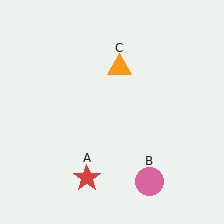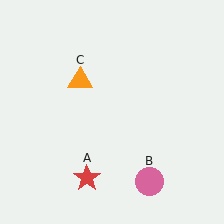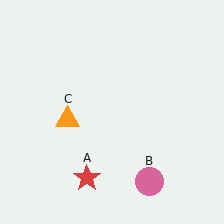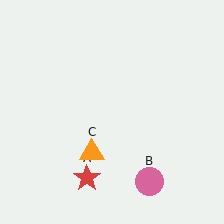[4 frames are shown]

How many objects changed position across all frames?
1 object changed position: orange triangle (object C).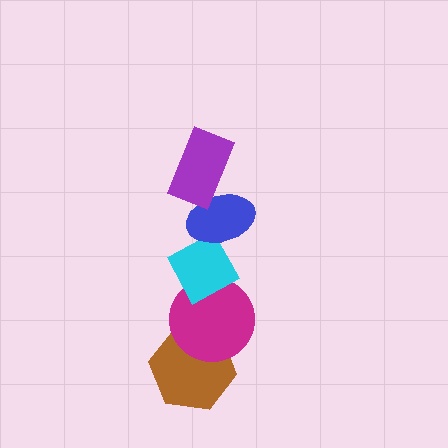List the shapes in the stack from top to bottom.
From top to bottom: the purple rectangle, the blue ellipse, the cyan diamond, the magenta circle, the brown hexagon.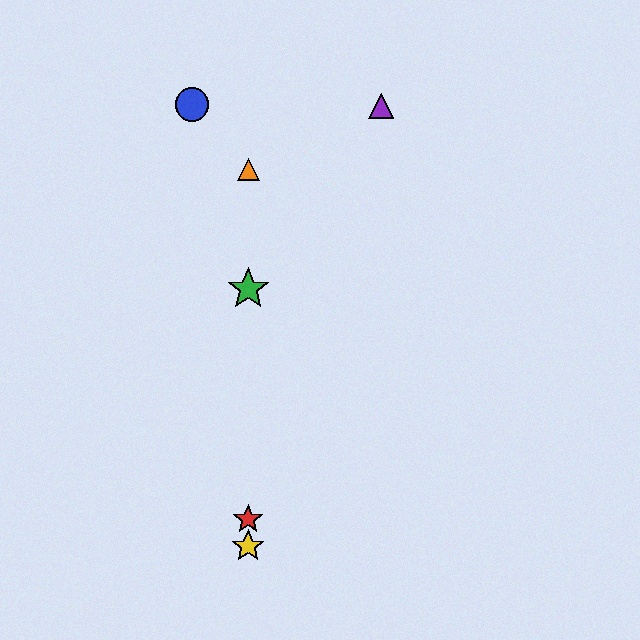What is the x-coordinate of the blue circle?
The blue circle is at x≈192.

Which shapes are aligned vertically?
The red star, the green star, the yellow star, the orange triangle are aligned vertically.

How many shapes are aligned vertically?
4 shapes (the red star, the green star, the yellow star, the orange triangle) are aligned vertically.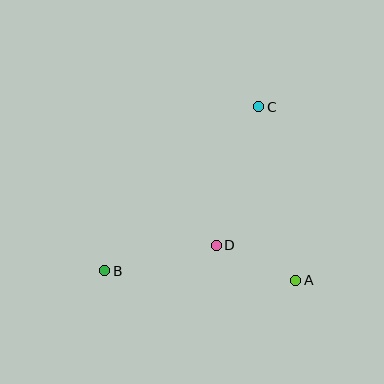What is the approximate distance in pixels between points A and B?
The distance between A and B is approximately 191 pixels.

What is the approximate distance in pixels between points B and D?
The distance between B and D is approximately 114 pixels.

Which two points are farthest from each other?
Points B and C are farthest from each other.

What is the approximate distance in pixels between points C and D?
The distance between C and D is approximately 145 pixels.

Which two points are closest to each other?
Points A and D are closest to each other.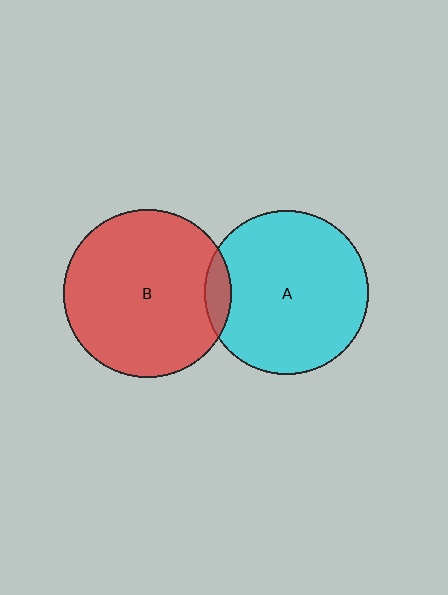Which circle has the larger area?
Circle B (red).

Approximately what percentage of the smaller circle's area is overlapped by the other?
Approximately 10%.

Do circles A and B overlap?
Yes.